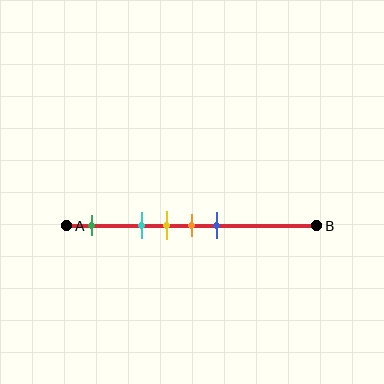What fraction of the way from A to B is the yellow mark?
The yellow mark is approximately 40% (0.4) of the way from A to B.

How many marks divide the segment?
There are 5 marks dividing the segment.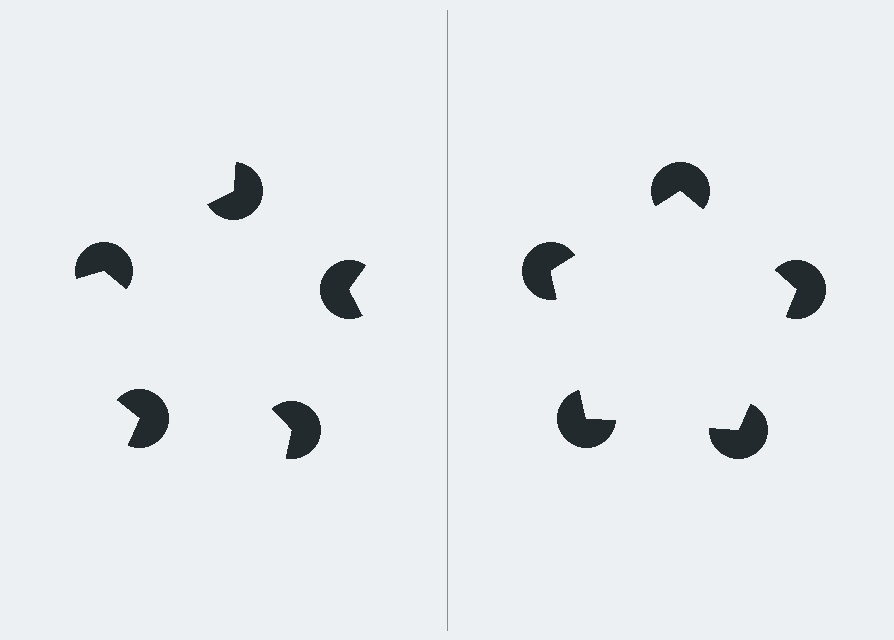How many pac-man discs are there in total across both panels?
10 — 5 on each side.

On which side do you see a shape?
An illusory pentagon appears on the right side. On the left side the wedge cuts are rotated, so no coherent shape forms.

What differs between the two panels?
The pac-man discs are positioned identically on both sides; only the wedge orientations differ. On the right they align to a pentagon; on the left they are misaligned.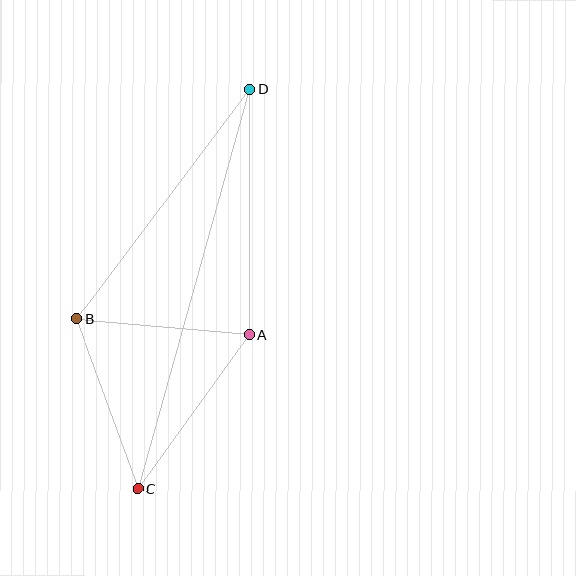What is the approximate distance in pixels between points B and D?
The distance between B and D is approximately 288 pixels.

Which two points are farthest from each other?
Points C and D are farthest from each other.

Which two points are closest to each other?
Points A and B are closest to each other.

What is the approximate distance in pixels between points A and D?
The distance between A and D is approximately 245 pixels.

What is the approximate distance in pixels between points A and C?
The distance between A and C is approximately 190 pixels.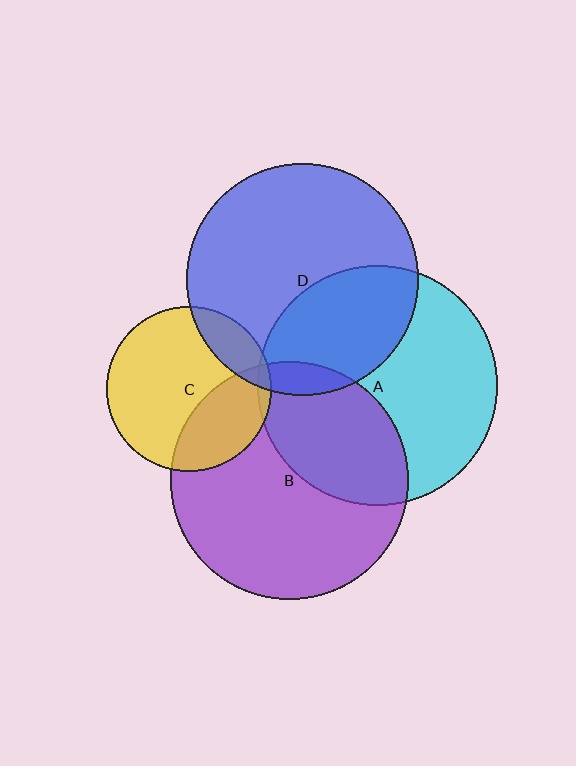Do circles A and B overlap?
Yes.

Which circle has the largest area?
Circle A (cyan).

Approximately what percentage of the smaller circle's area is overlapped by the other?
Approximately 35%.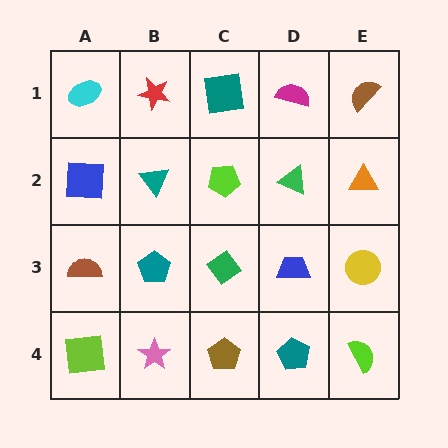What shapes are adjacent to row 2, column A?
A cyan ellipse (row 1, column A), a brown semicircle (row 3, column A), a teal triangle (row 2, column B).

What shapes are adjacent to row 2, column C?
A teal square (row 1, column C), a green diamond (row 3, column C), a teal triangle (row 2, column B), a green triangle (row 2, column D).